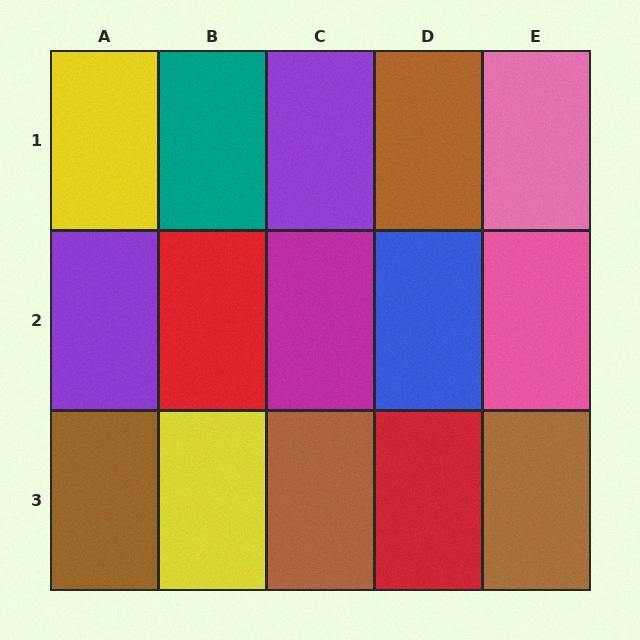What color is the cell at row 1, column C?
Purple.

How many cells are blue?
1 cell is blue.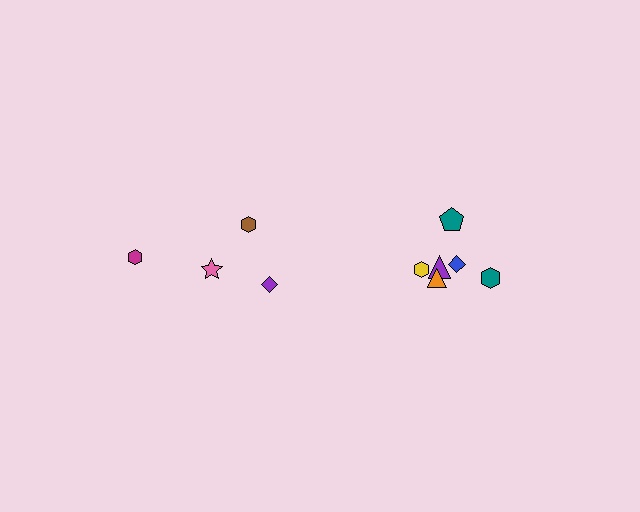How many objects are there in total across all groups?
There are 10 objects.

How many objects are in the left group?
There are 4 objects.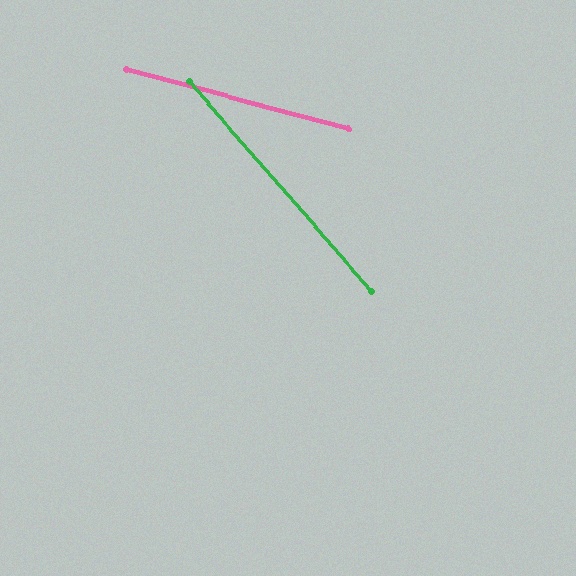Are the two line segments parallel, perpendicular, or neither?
Neither parallel nor perpendicular — they differ by about 34°.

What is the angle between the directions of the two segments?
Approximately 34 degrees.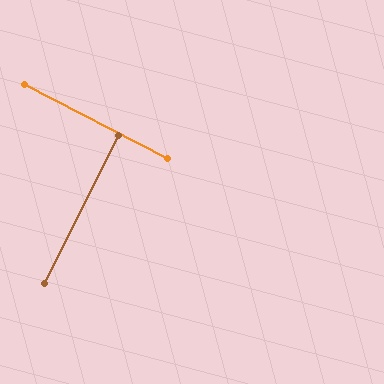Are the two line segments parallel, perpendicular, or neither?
Perpendicular — they meet at approximately 89°.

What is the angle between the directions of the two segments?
Approximately 89 degrees.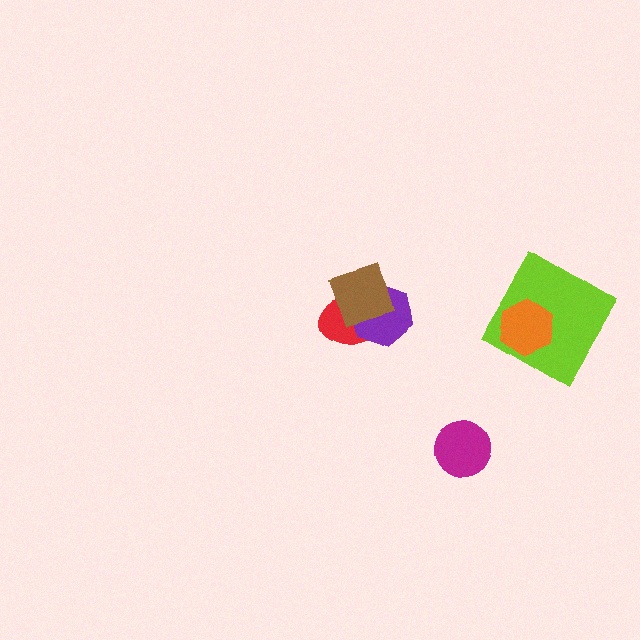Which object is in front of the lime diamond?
The orange hexagon is in front of the lime diamond.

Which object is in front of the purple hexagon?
The brown square is in front of the purple hexagon.